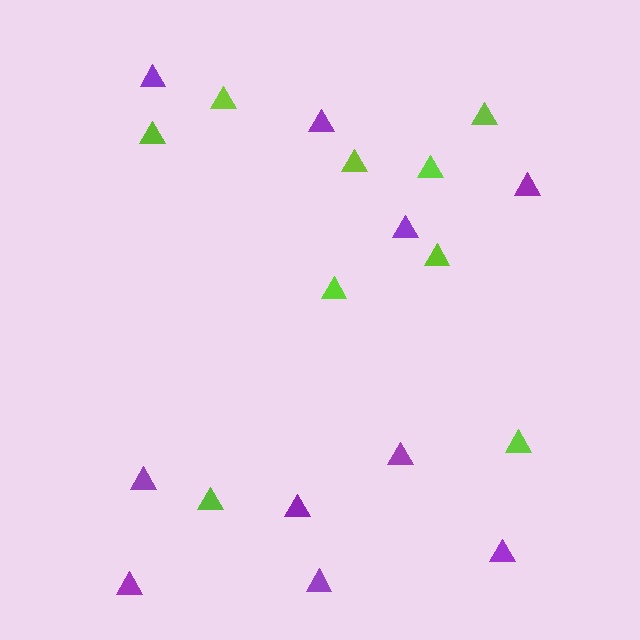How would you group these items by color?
There are 2 groups: one group of purple triangles (10) and one group of lime triangles (9).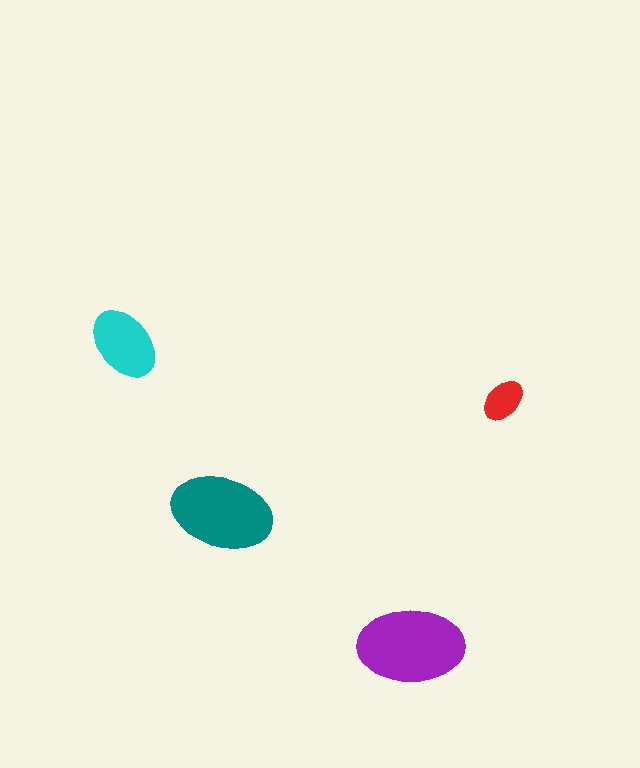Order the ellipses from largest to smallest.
the purple one, the teal one, the cyan one, the red one.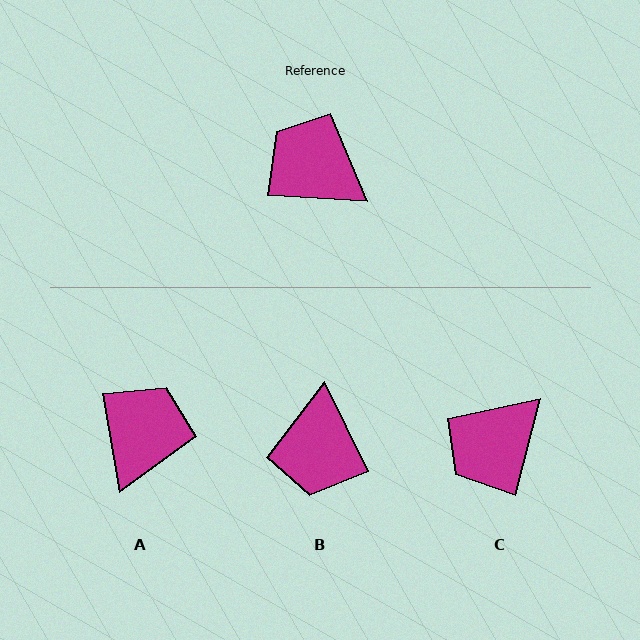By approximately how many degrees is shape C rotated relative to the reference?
Approximately 79 degrees counter-clockwise.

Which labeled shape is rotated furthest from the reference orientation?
B, about 120 degrees away.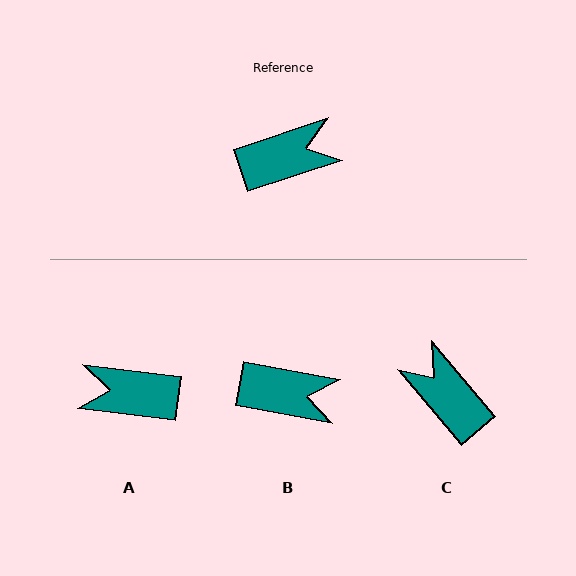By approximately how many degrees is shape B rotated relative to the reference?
Approximately 29 degrees clockwise.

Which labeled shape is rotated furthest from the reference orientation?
A, about 155 degrees away.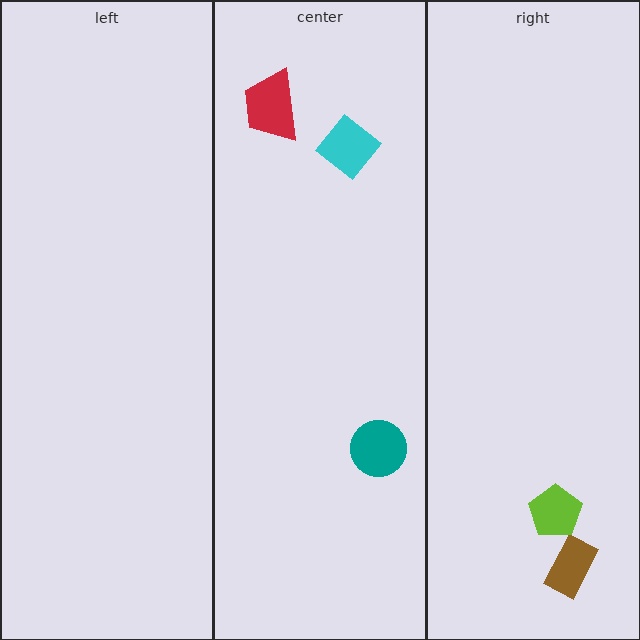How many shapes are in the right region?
2.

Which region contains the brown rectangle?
The right region.